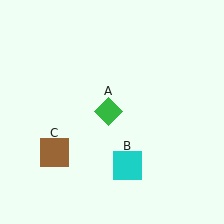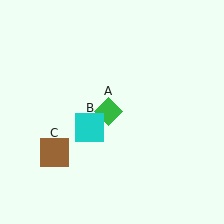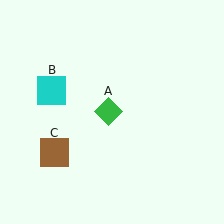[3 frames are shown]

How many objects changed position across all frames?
1 object changed position: cyan square (object B).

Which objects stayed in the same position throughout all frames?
Green diamond (object A) and brown square (object C) remained stationary.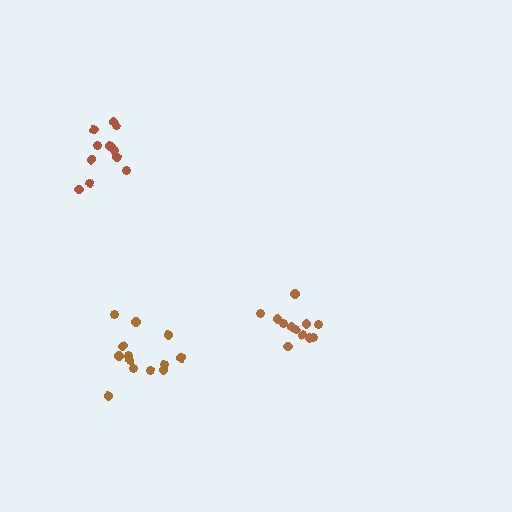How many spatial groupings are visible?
There are 3 spatial groupings.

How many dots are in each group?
Group 1: 12 dots, Group 2: 13 dots, Group 3: 12 dots (37 total).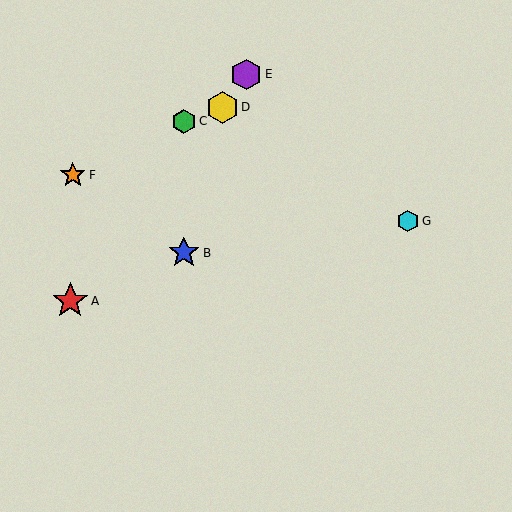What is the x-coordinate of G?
Object G is at x≈408.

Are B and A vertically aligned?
No, B is at x≈184 and A is at x≈70.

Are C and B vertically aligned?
Yes, both are at x≈184.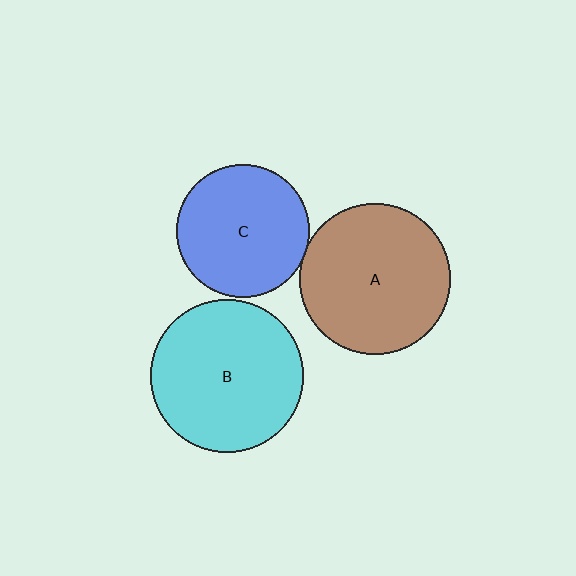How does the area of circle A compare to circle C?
Approximately 1.3 times.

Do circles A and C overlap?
Yes.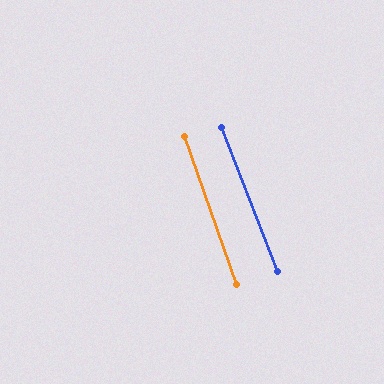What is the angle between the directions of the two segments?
Approximately 2 degrees.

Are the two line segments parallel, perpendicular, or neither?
Parallel — their directions differ by only 2.0°.